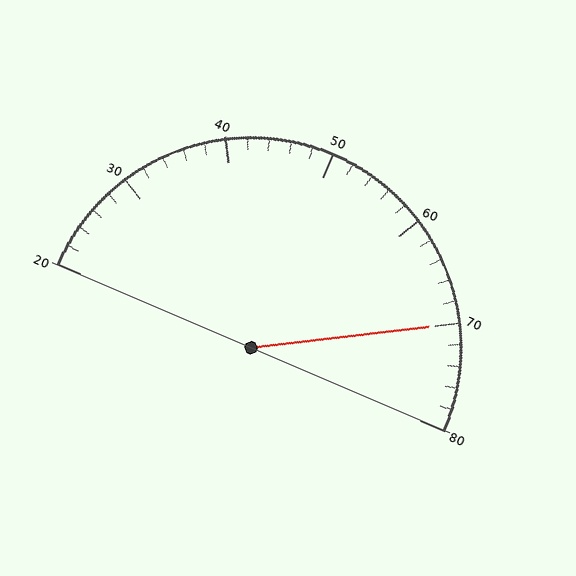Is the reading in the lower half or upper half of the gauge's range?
The reading is in the upper half of the range (20 to 80).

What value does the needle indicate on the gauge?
The needle indicates approximately 70.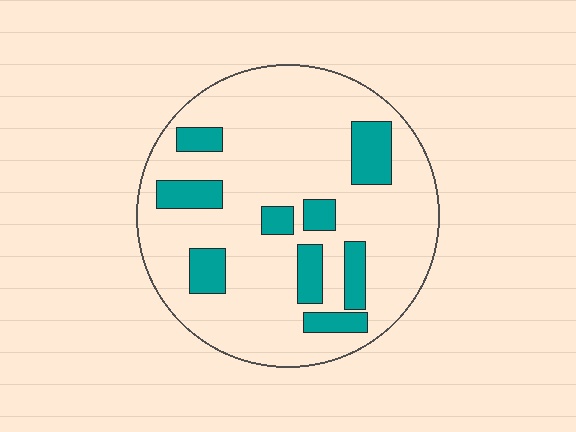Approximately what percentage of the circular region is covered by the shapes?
Approximately 20%.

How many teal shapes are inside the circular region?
9.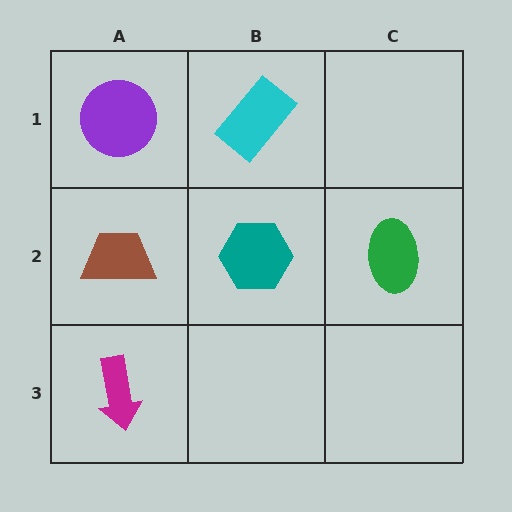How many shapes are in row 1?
2 shapes.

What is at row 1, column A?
A purple circle.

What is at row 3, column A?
A magenta arrow.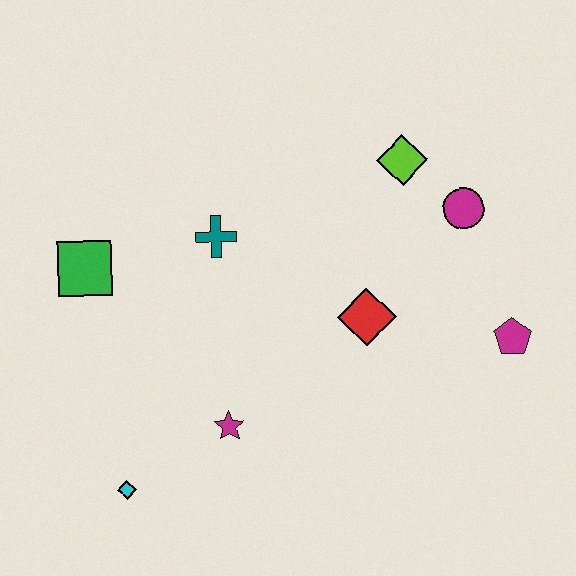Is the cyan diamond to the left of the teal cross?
Yes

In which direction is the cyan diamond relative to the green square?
The cyan diamond is below the green square.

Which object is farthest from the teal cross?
The magenta pentagon is farthest from the teal cross.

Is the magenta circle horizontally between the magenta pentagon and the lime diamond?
Yes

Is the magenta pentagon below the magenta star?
No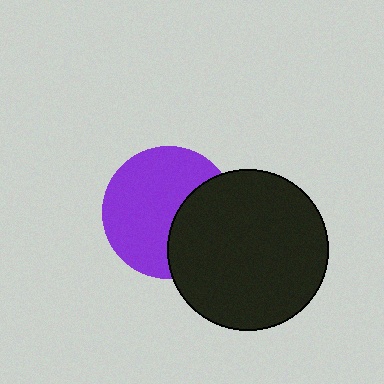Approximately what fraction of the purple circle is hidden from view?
Roughly 35% of the purple circle is hidden behind the black circle.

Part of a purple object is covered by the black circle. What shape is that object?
It is a circle.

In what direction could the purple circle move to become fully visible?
The purple circle could move left. That would shift it out from behind the black circle entirely.